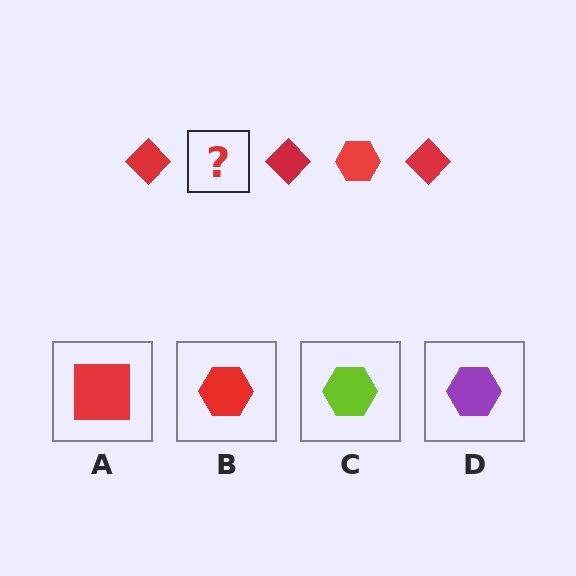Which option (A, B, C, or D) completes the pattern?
B.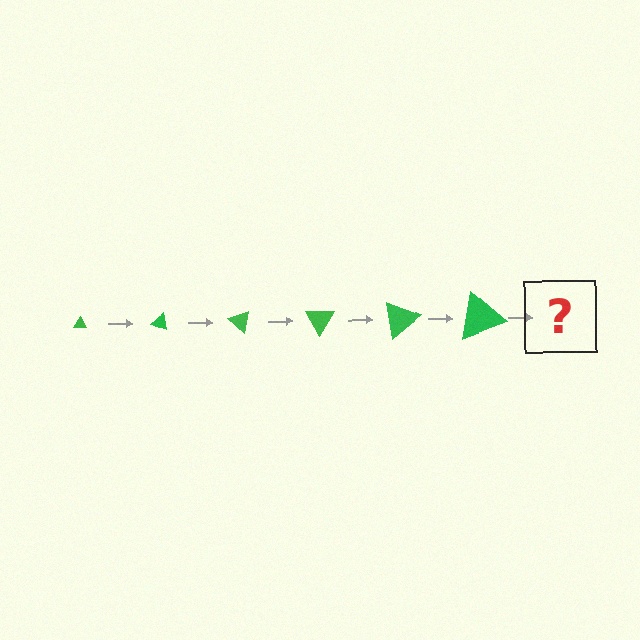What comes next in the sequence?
The next element should be a triangle, larger than the previous one and rotated 120 degrees from the start.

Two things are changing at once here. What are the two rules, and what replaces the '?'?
The two rules are that the triangle grows larger each step and it rotates 20 degrees each step. The '?' should be a triangle, larger than the previous one and rotated 120 degrees from the start.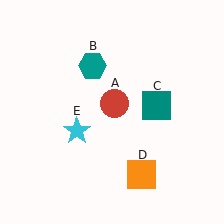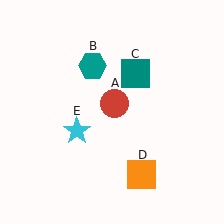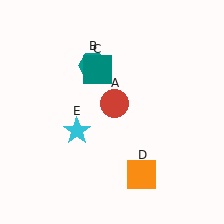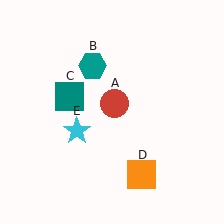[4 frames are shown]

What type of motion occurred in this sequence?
The teal square (object C) rotated counterclockwise around the center of the scene.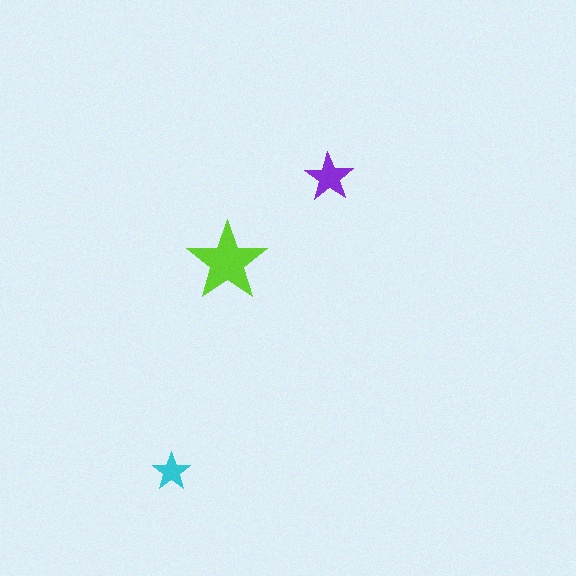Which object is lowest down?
The cyan star is bottommost.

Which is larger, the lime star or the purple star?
The lime one.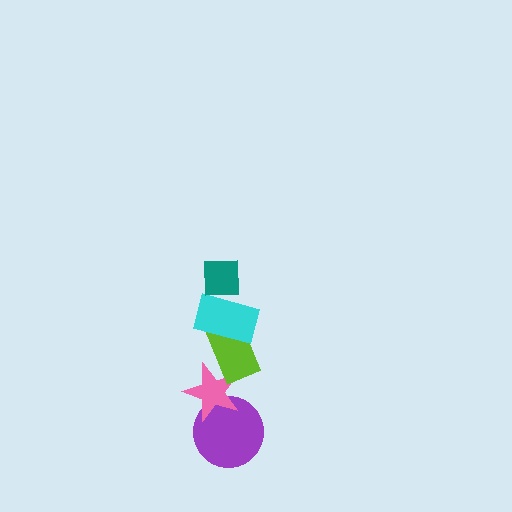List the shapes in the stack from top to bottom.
From top to bottom: the teal square, the cyan rectangle, the lime rectangle, the pink star, the purple circle.